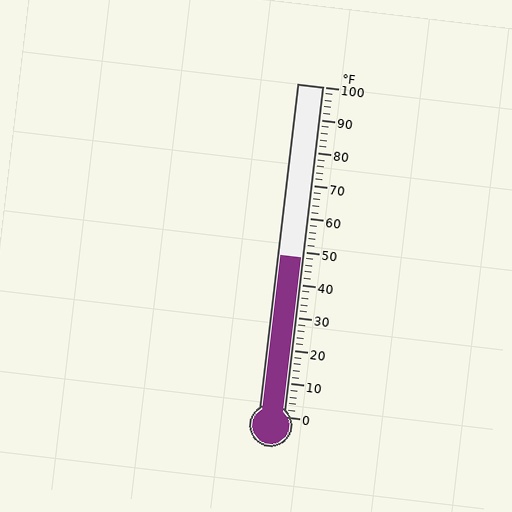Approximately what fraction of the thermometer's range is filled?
The thermometer is filled to approximately 50% of its range.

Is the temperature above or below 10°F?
The temperature is above 10°F.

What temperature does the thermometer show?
The thermometer shows approximately 48°F.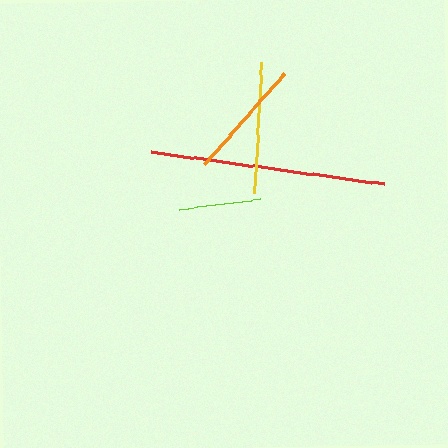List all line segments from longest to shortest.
From longest to shortest: red, yellow, orange, lime.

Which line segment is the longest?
The red line is the longest at approximately 235 pixels.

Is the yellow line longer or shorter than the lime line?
The yellow line is longer than the lime line.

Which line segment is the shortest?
The lime line is the shortest at approximately 81 pixels.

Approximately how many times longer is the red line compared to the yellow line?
The red line is approximately 1.8 times the length of the yellow line.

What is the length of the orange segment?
The orange segment is approximately 122 pixels long.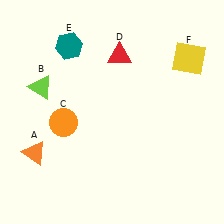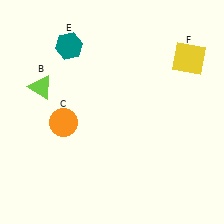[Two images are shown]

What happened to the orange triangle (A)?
The orange triangle (A) was removed in Image 2. It was in the bottom-left area of Image 1.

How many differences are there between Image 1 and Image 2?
There are 2 differences between the two images.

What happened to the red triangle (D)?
The red triangle (D) was removed in Image 2. It was in the top-right area of Image 1.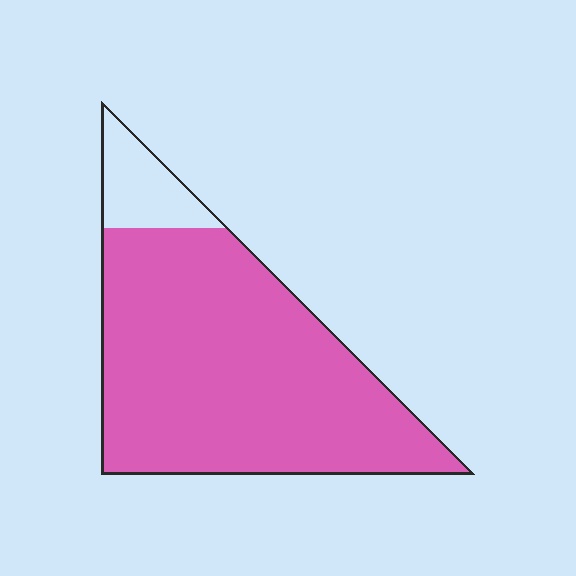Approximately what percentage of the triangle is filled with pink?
Approximately 90%.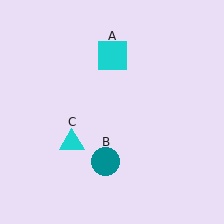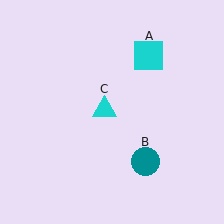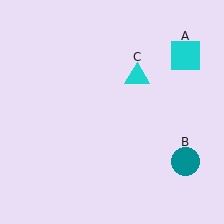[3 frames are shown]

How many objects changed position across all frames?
3 objects changed position: cyan square (object A), teal circle (object B), cyan triangle (object C).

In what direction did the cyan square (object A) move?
The cyan square (object A) moved right.